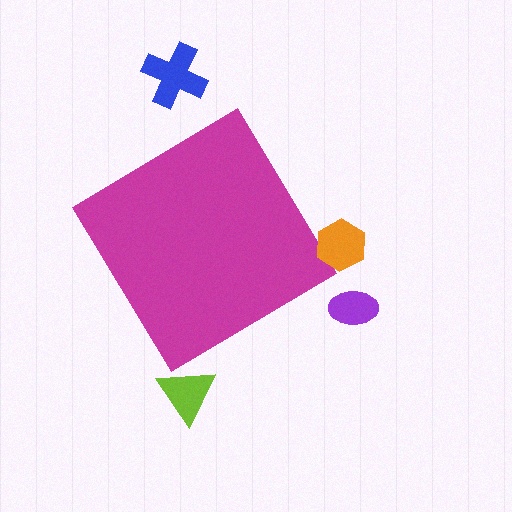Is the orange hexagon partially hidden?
No, the orange hexagon is fully visible.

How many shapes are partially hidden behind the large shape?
0 shapes are partially hidden.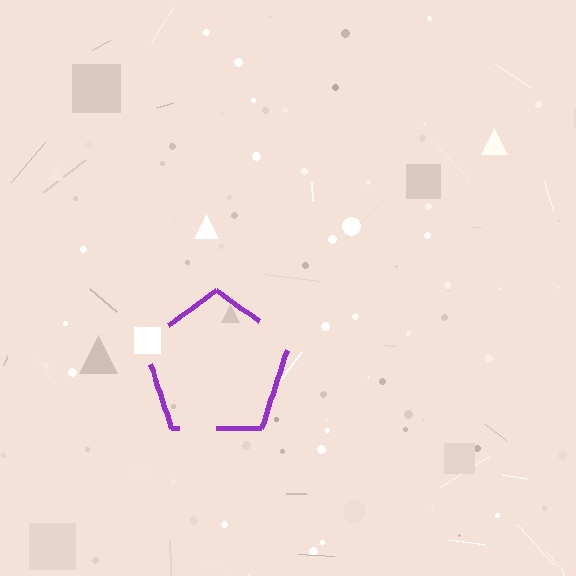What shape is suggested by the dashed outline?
The dashed outline suggests a pentagon.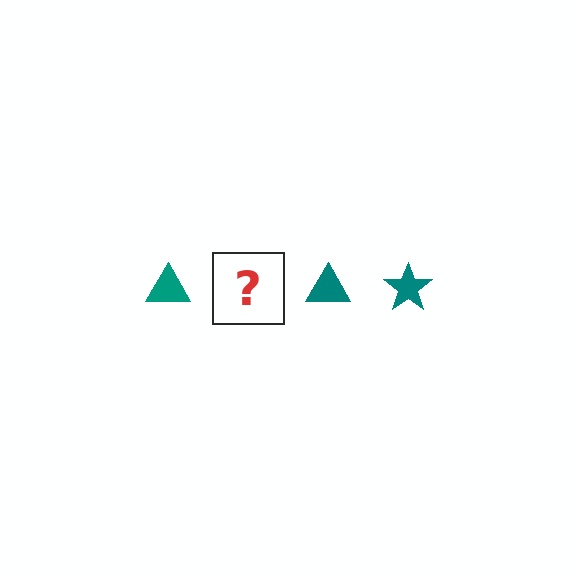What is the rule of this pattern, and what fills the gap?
The rule is that the pattern cycles through triangle, star shapes in teal. The gap should be filled with a teal star.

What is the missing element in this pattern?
The missing element is a teal star.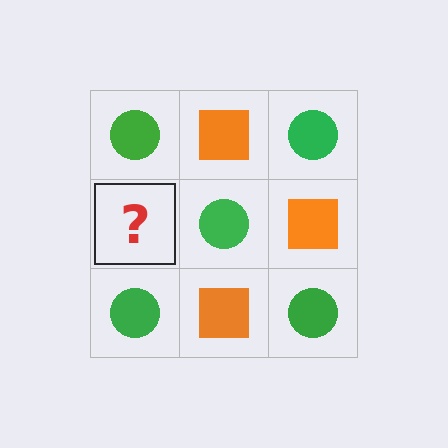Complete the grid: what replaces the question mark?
The question mark should be replaced with an orange square.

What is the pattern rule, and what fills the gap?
The rule is that it alternates green circle and orange square in a checkerboard pattern. The gap should be filled with an orange square.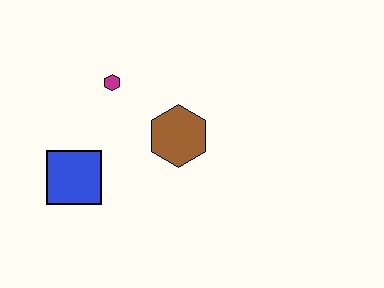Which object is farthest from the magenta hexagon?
The blue square is farthest from the magenta hexagon.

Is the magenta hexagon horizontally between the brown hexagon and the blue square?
Yes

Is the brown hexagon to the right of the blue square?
Yes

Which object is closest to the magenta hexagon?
The brown hexagon is closest to the magenta hexagon.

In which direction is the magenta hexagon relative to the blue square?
The magenta hexagon is above the blue square.